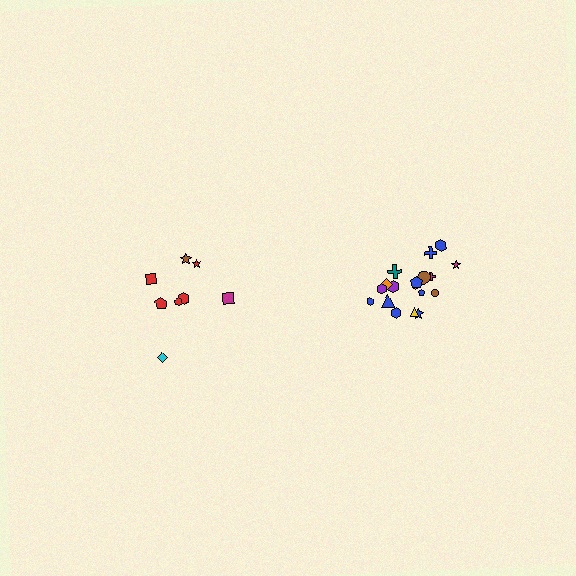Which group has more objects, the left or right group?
The right group.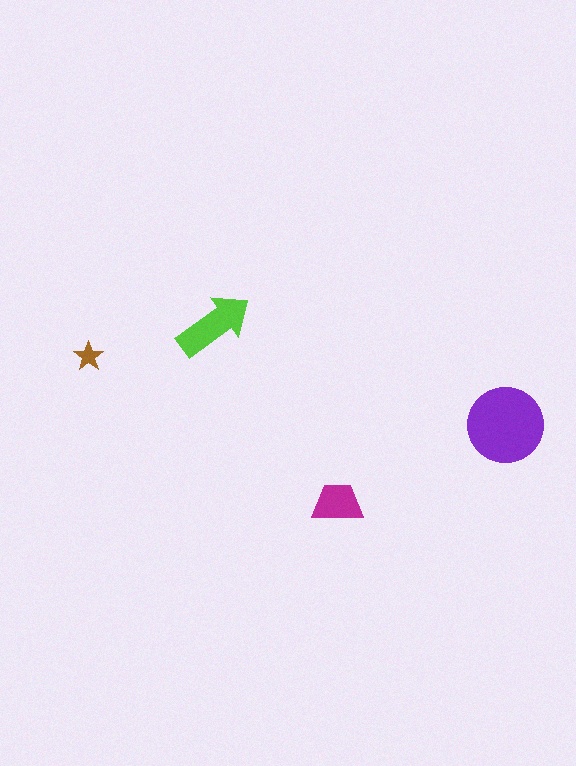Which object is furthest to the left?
The brown star is leftmost.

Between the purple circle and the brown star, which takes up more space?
The purple circle.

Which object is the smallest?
The brown star.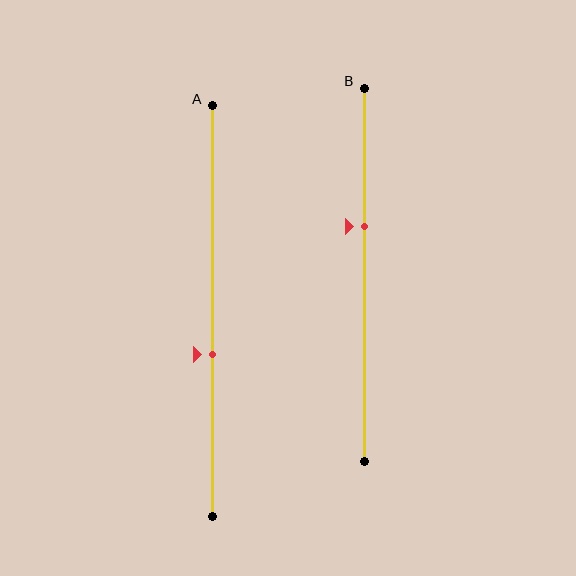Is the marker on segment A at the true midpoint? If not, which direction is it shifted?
No, the marker on segment A is shifted downward by about 11% of the segment length.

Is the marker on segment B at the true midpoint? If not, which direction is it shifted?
No, the marker on segment B is shifted upward by about 13% of the segment length.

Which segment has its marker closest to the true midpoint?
Segment A has its marker closest to the true midpoint.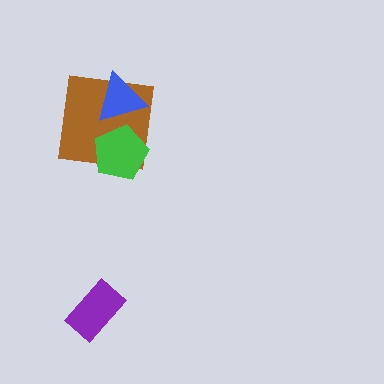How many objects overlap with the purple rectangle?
0 objects overlap with the purple rectangle.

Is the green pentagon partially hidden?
No, no other shape covers it.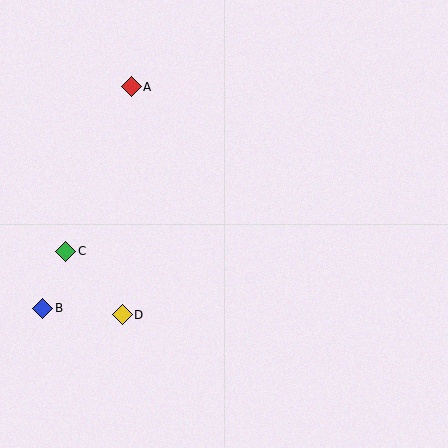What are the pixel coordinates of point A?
Point A is at (131, 87).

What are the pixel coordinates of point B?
Point B is at (43, 308).